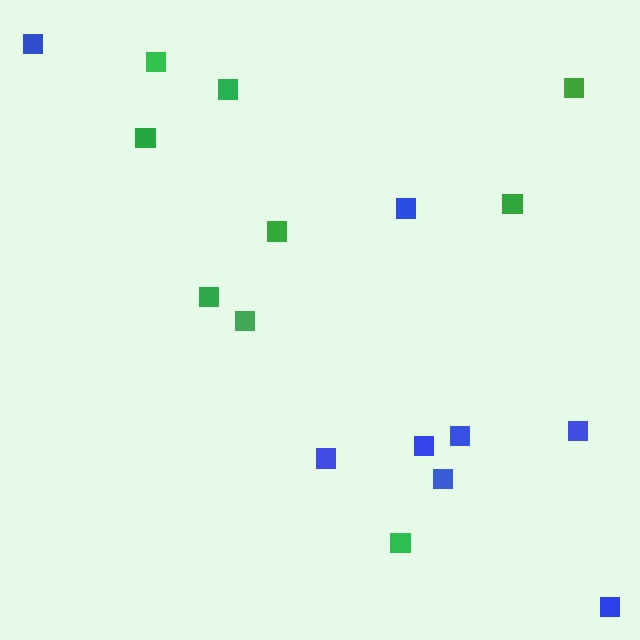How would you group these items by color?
There are 2 groups: one group of blue squares (8) and one group of green squares (9).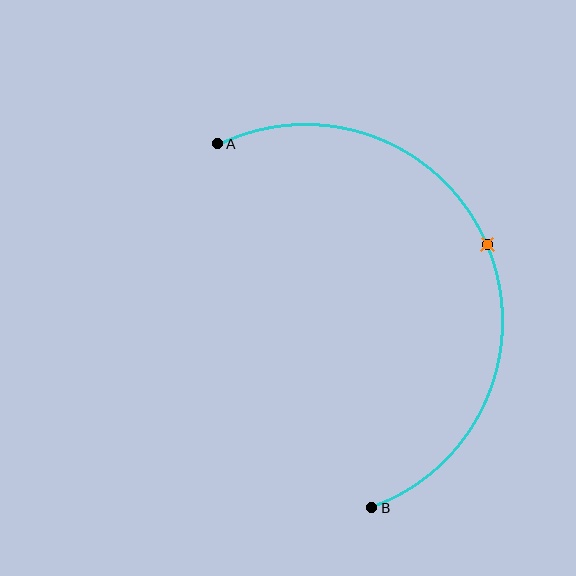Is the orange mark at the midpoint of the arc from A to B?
Yes. The orange mark lies on the arc at equal arc-length from both A and B — it is the arc midpoint.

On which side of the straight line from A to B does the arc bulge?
The arc bulges to the right of the straight line connecting A and B.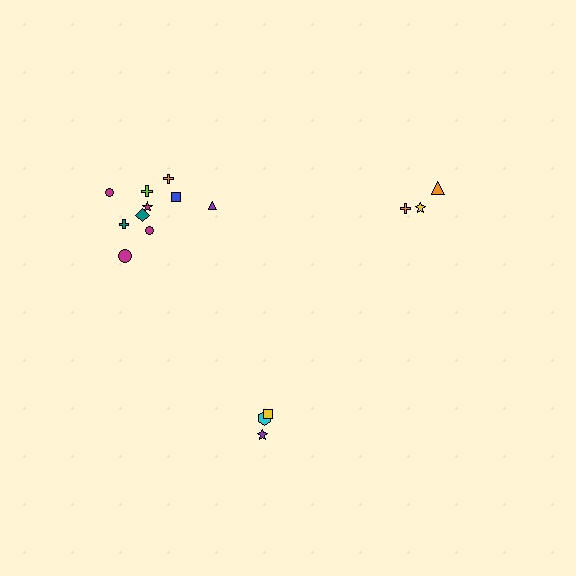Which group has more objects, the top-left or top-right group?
The top-left group.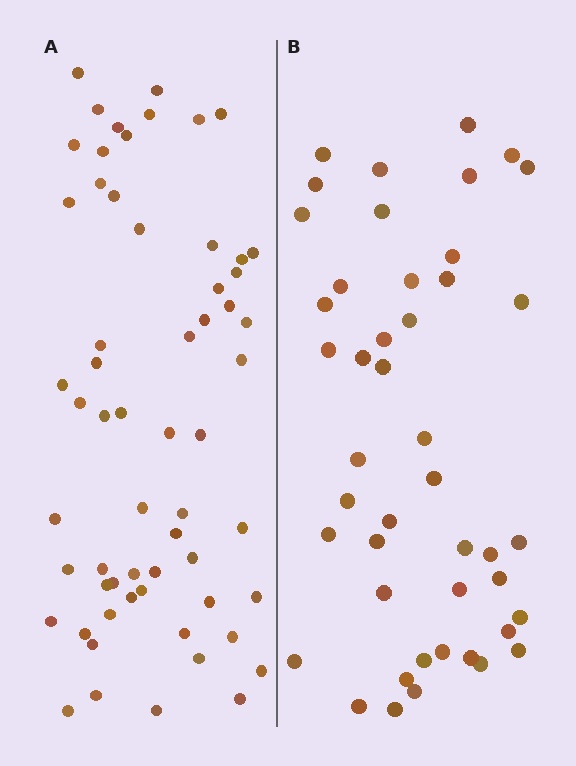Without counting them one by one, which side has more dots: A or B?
Region A (the left region) has more dots.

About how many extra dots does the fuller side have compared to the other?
Region A has approximately 15 more dots than region B.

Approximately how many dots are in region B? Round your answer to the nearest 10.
About 40 dots. (The exact count is 45, which rounds to 40.)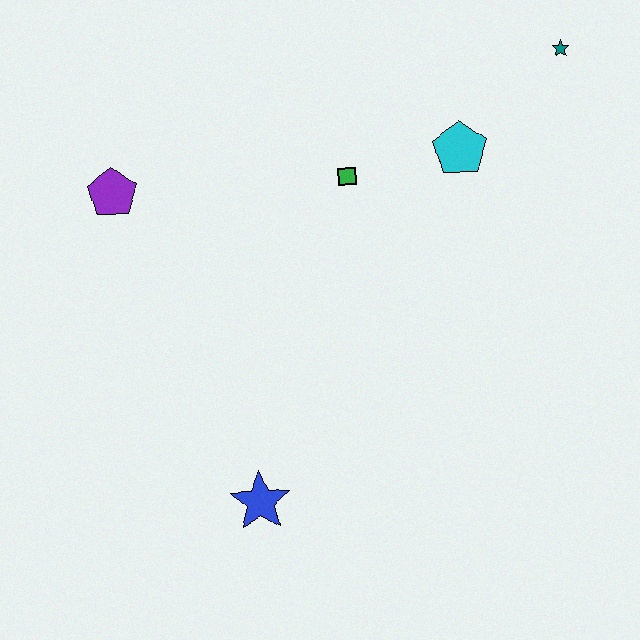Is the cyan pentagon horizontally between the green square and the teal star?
Yes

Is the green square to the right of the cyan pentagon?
No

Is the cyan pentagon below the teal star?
Yes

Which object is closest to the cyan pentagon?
The green square is closest to the cyan pentagon.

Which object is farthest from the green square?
The blue star is farthest from the green square.